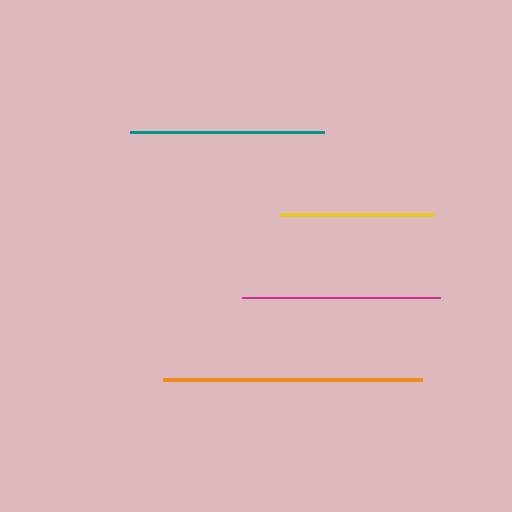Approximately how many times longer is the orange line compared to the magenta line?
The orange line is approximately 1.3 times the length of the magenta line.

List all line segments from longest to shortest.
From longest to shortest: orange, magenta, teal, yellow.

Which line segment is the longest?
The orange line is the longest at approximately 259 pixels.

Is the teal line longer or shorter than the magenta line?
The magenta line is longer than the teal line.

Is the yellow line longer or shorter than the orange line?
The orange line is longer than the yellow line.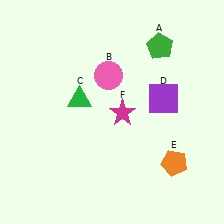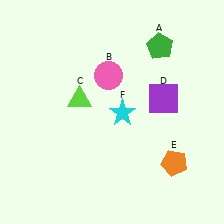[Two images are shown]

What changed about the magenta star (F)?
In Image 1, F is magenta. In Image 2, it changed to cyan.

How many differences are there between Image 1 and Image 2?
There are 2 differences between the two images.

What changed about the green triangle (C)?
In Image 1, C is green. In Image 2, it changed to lime.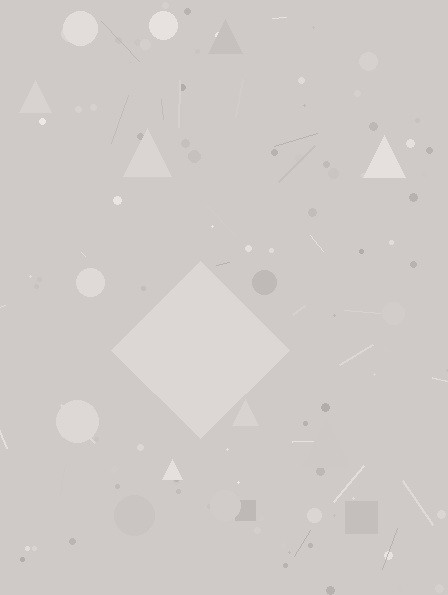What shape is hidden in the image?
A diamond is hidden in the image.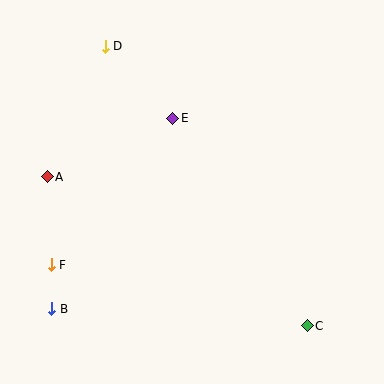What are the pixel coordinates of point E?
Point E is at (173, 118).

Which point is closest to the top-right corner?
Point E is closest to the top-right corner.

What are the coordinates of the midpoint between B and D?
The midpoint between B and D is at (79, 177).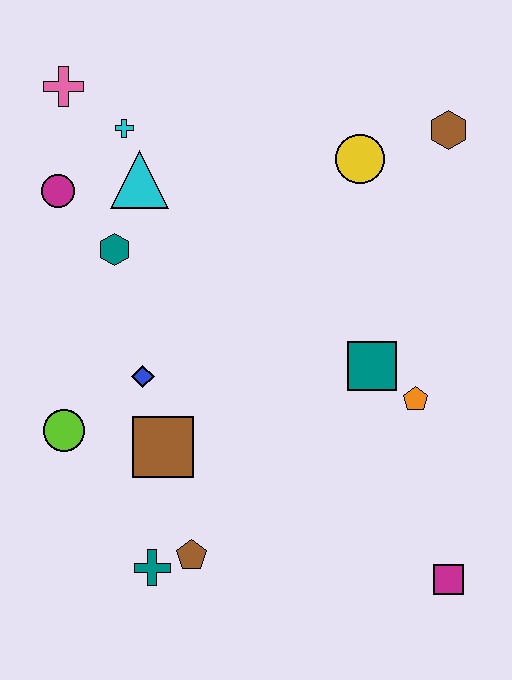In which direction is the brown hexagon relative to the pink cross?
The brown hexagon is to the right of the pink cross.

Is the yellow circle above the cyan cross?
No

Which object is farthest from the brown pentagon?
The brown hexagon is farthest from the brown pentagon.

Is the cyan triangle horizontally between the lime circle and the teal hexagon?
No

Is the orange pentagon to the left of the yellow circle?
No